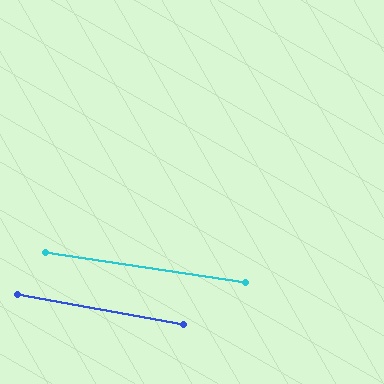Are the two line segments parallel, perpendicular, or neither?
Parallel — their directions differ by only 1.6°.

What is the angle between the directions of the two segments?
Approximately 2 degrees.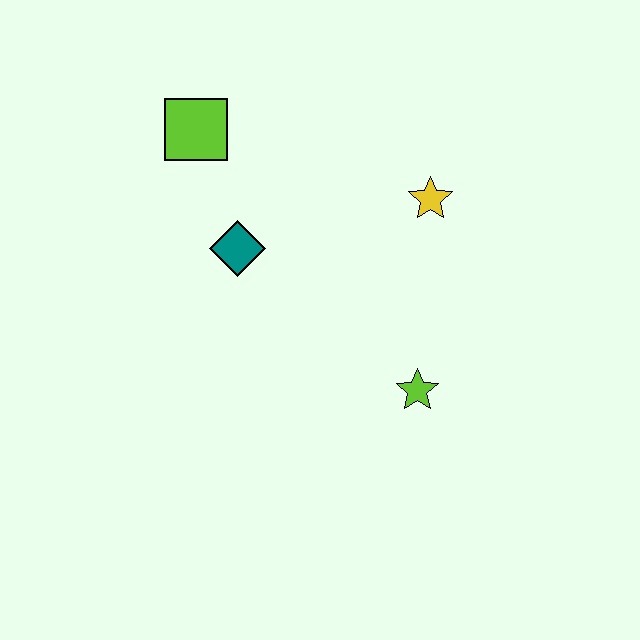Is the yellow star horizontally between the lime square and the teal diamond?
No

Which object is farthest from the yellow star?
The lime square is farthest from the yellow star.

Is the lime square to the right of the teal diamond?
No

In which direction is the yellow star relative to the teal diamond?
The yellow star is to the right of the teal diamond.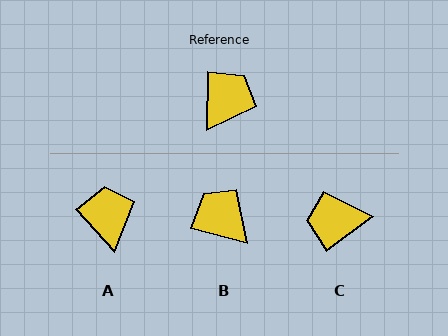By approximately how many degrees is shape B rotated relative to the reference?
Approximately 75 degrees counter-clockwise.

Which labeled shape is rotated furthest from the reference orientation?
C, about 128 degrees away.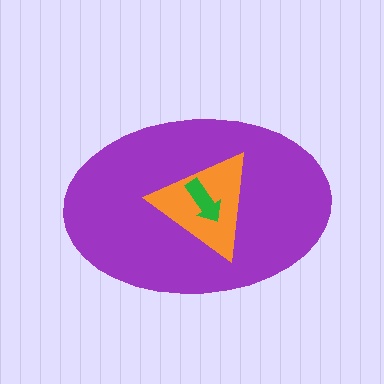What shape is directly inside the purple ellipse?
The orange triangle.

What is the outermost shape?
The purple ellipse.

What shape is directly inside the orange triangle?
The green arrow.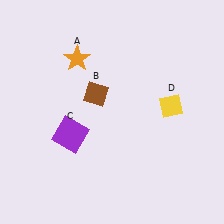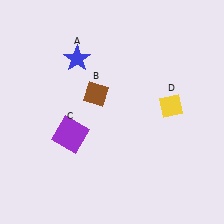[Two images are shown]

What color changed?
The star (A) changed from orange in Image 1 to blue in Image 2.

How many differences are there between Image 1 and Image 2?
There is 1 difference between the two images.